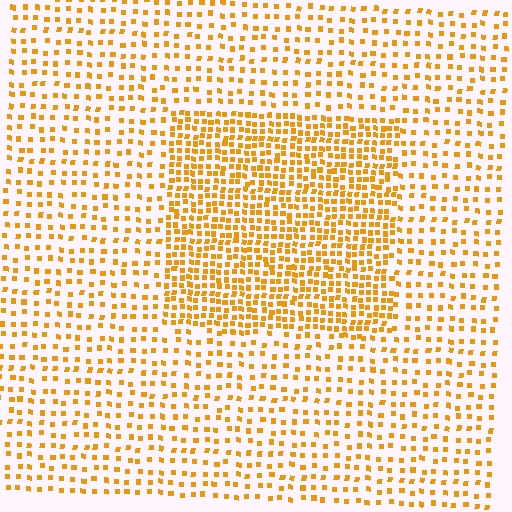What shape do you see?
I see a rectangle.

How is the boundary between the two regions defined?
The boundary is defined by a change in element density (approximately 2.1x ratio). All elements are the same color, size, and shape.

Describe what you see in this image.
The image contains small orange elements arranged at two different densities. A rectangle-shaped region is visible where the elements are more densely packed than the surrounding area.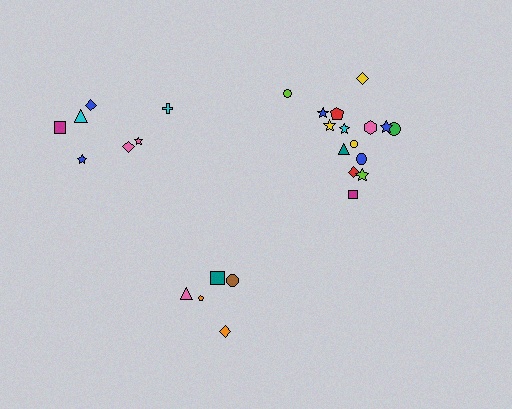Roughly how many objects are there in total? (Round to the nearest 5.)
Roughly 25 objects in total.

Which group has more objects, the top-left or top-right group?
The top-right group.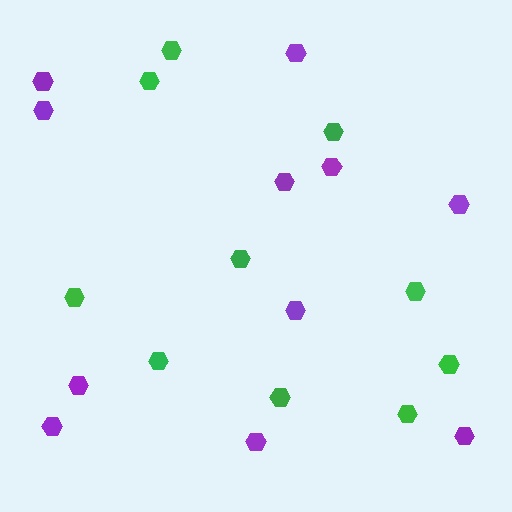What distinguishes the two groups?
There are 2 groups: one group of green hexagons (10) and one group of purple hexagons (11).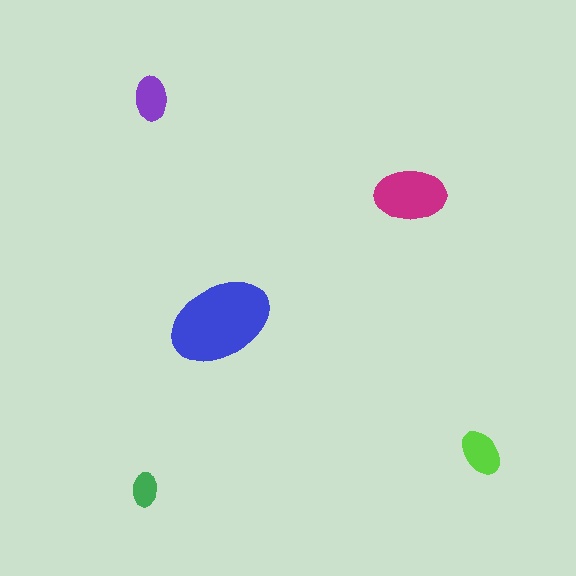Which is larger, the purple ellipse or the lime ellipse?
The lime one.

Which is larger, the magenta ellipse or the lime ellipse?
The magenta one.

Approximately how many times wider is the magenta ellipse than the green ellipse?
About 2 times wider.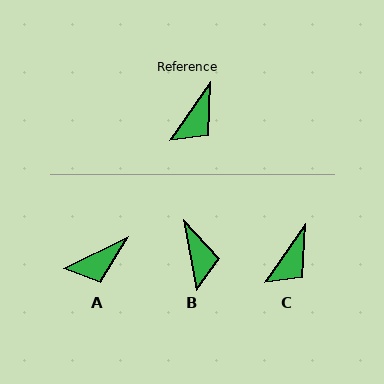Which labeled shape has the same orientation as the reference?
C.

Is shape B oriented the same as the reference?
No, it is off by about 45 degrees.